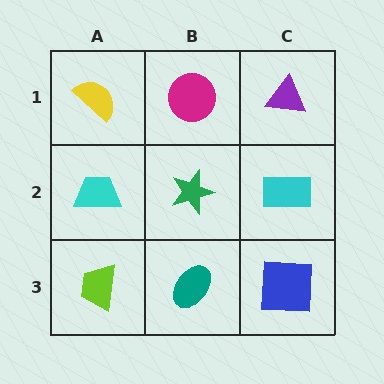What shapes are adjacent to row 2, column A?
A yellow semicircle (row 1, column A), a lime trapezoid (row 3, column A), a green star (row 2, column B).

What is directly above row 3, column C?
A cyan rectangle.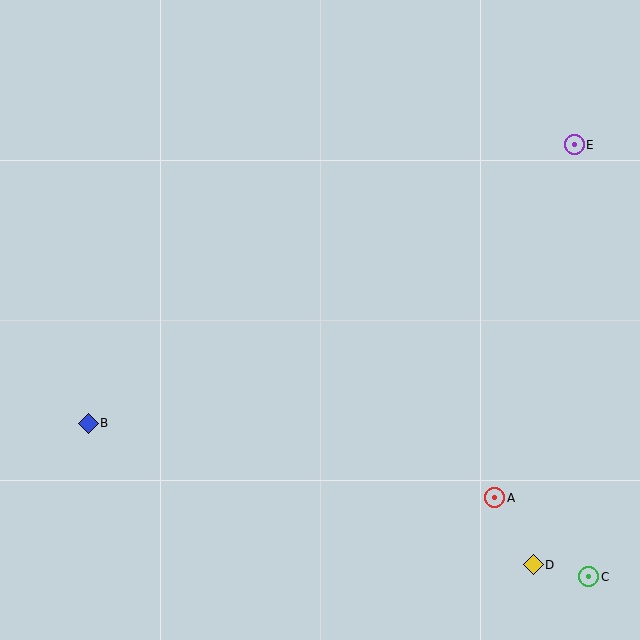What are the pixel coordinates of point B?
Point B is at (88, 423).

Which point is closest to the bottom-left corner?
Point B is closest to the bottom-left corner.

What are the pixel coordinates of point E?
Point E is at (574, 145).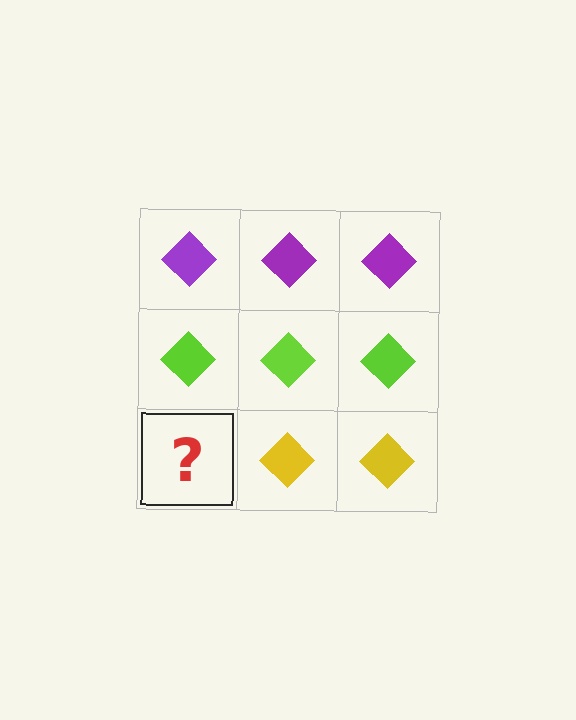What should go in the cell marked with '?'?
The missing cell should contain a yellow diamond.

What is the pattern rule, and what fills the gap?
The rule is that each row has a consistent color. The gap should be filled with a yellow diamond.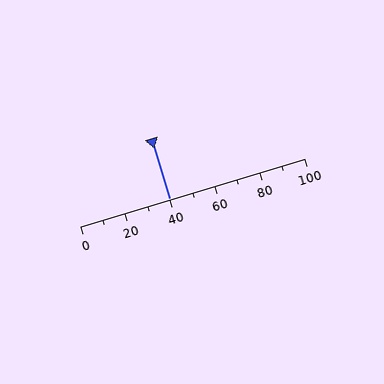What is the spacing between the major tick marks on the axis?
The major ticks are spaced 20 apart.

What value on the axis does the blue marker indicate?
The marker indicates approximately 40.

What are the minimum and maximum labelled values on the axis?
The axis runs from 0 to 100.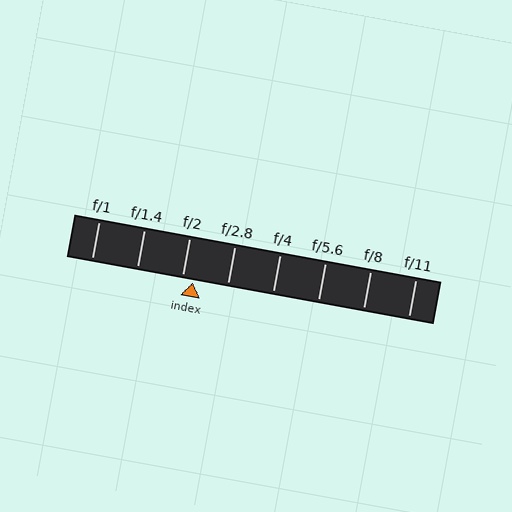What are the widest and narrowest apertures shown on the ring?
The widest aperture shown is f/1 and the narrowest is f/11.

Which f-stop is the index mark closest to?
The index mark is closest to f/2.